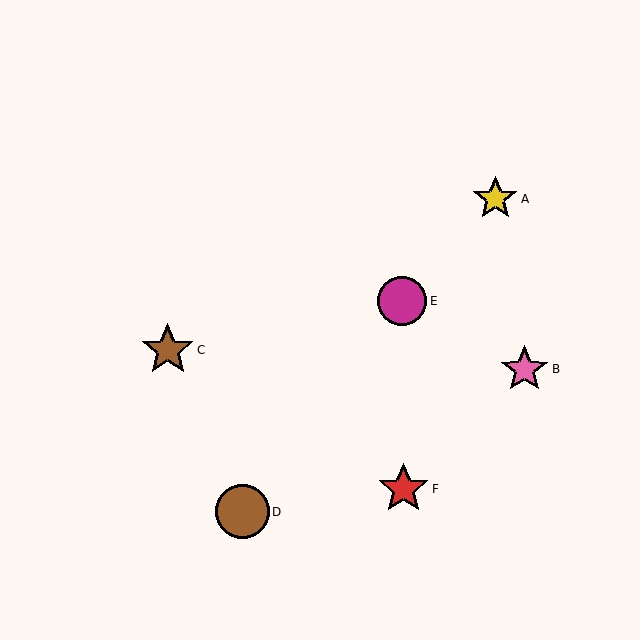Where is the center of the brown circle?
The center of the brown circle is at (242, 512).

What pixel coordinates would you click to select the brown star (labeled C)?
Click at (168, 350) to select the brown star C.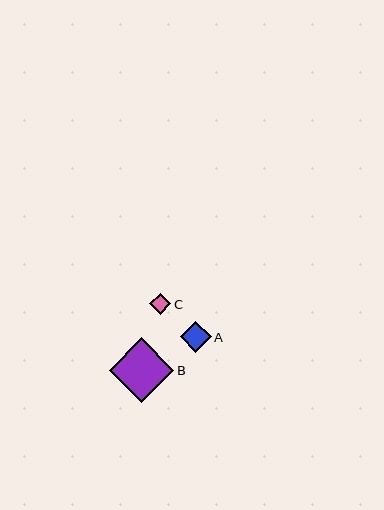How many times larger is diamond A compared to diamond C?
Diamond A is approximately 1.5 times the size of diamond C.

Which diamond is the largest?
Diamond B is the largest with a size of approximately 65 pixels.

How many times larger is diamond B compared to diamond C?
Diamond B is approximately 3.1 times the size of diamond C.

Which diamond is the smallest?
Diamond C is the smallest with a size of approximately 21 pixels.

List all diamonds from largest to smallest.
From largest to smallest: B, A, C.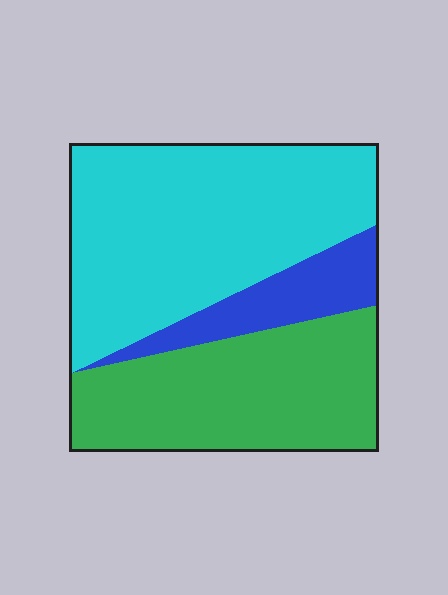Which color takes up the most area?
Cyan, at roughly 50%.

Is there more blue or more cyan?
Cyan.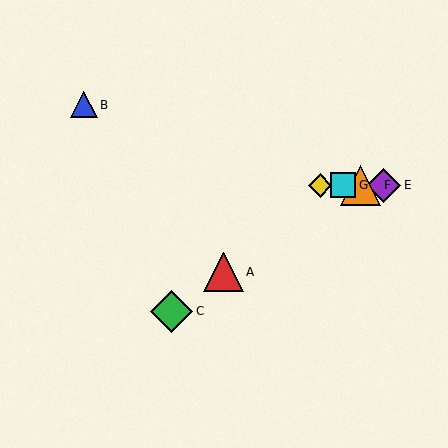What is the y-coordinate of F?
Object F is at y≈185.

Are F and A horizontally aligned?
No, F is at y≈185 and A is at y≈272.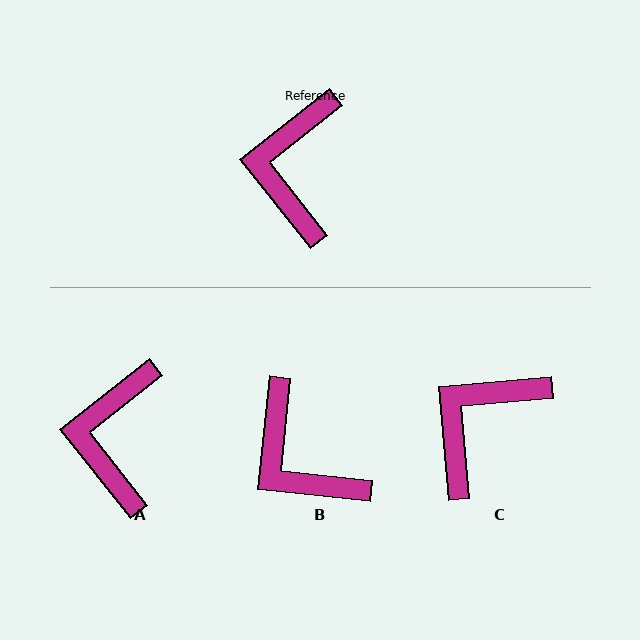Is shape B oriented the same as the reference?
No, it is off by about 46 degrees.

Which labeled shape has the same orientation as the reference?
A.